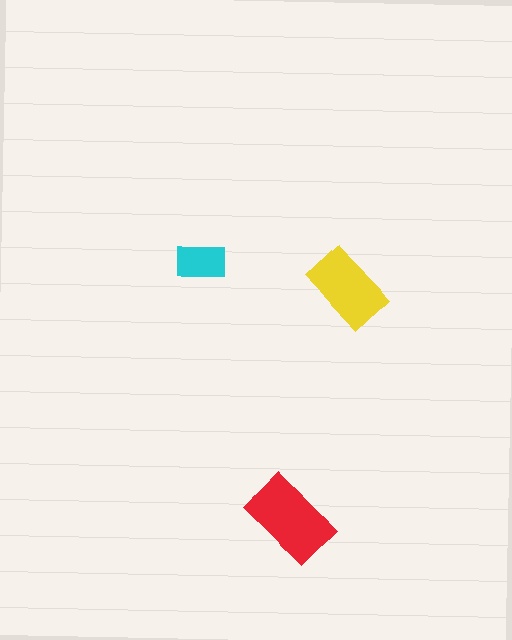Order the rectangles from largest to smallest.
the red one, the yellow one, the cyan one.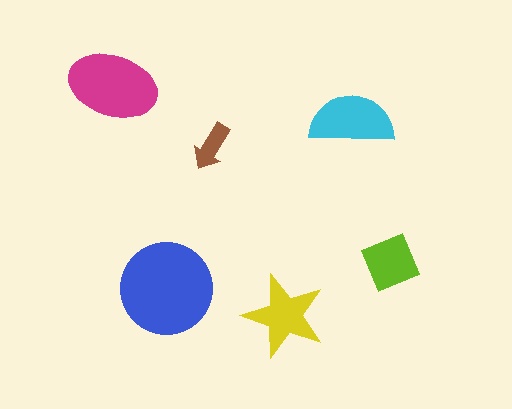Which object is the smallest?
The brown arrow.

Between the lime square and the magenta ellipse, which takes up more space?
The magenta ellipse.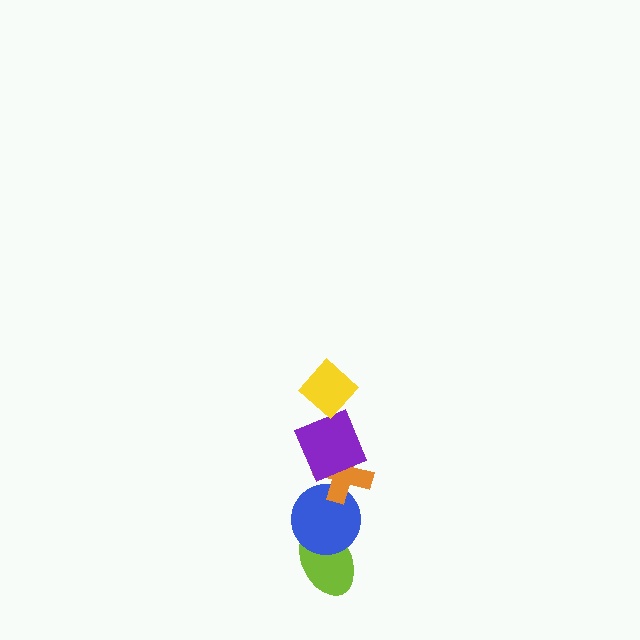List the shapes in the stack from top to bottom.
From top to bottom: the yellow diamond, the purple square, the orange cross, the blue circle, the lime ellipse.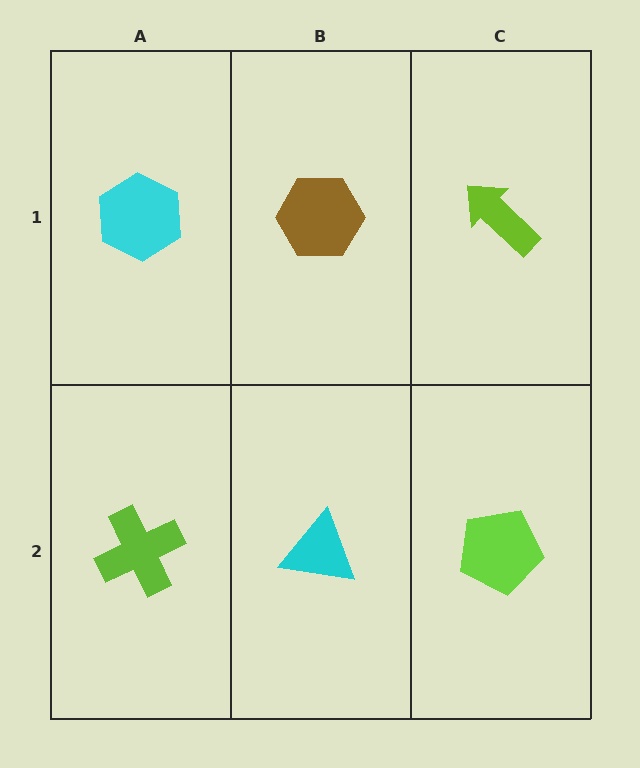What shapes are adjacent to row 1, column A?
A lime cross (row 2, column A), a brown hexagon (row 1, column B).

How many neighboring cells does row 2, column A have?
2.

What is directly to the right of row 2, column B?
A lime pentagon.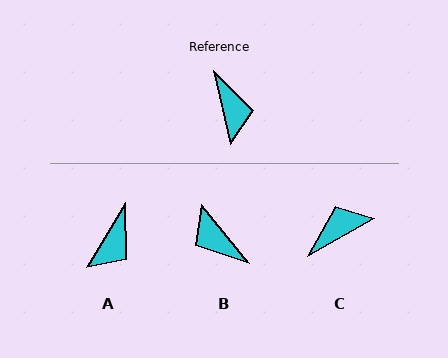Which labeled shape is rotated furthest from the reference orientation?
B, about 153 degrees away.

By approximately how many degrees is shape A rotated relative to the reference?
Approximately 43 degrees clockwise.